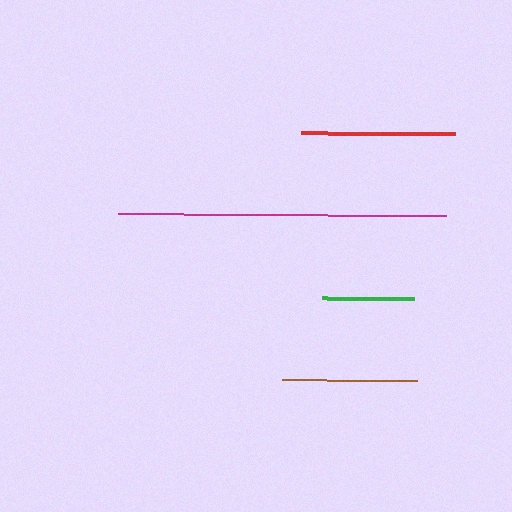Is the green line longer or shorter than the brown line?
The brown line is longer than the green line.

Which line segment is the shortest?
The green line is the shortest at approximately 92 pixels.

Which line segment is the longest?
The magenta line is the longest at approximately 328 pixels.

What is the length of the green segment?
The green segment is approximately 92 pixels long.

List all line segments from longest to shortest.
From longest to shortest: magenta, red, brown, green.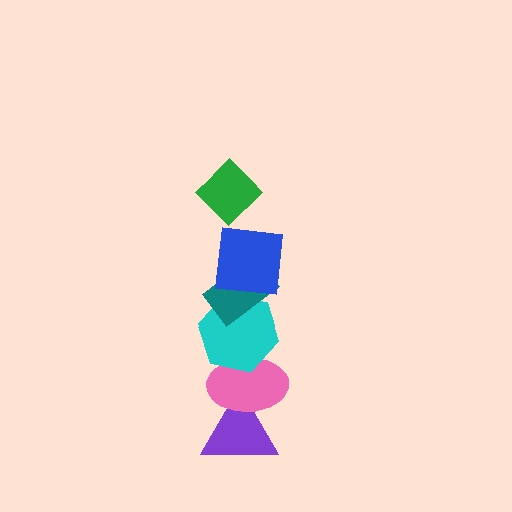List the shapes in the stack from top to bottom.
From top to bottom: the green diamond, the blue square, the teal rectangle, the cyan hexagon, the pink ellipse, the purple triangle.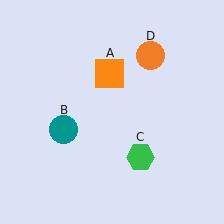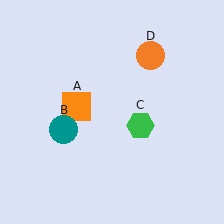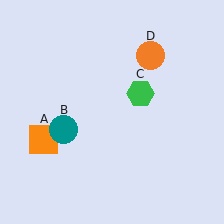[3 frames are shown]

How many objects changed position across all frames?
2 objects changed position: orange square (object A), green hexagon (object C).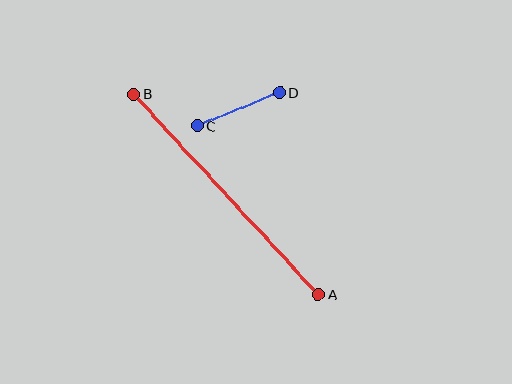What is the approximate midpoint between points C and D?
The midpoint is at approximately (239, 109) pixels.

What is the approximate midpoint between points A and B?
The midpoint is at approximately (226, 194) pixels.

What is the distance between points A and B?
The distance is approximately 272 pixels.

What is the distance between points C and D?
The distance is approximately 89 pixels.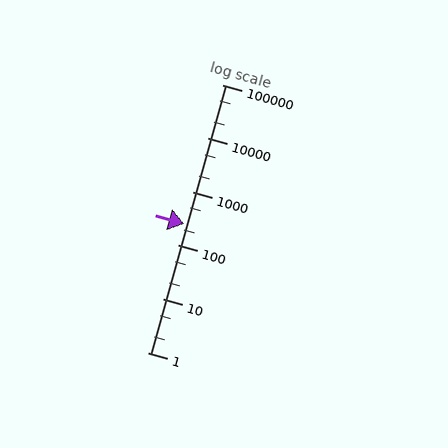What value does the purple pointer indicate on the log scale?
The pointer indicates approximately 250.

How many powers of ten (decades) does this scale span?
The scale spans 5 decades, from 1 to 100000.